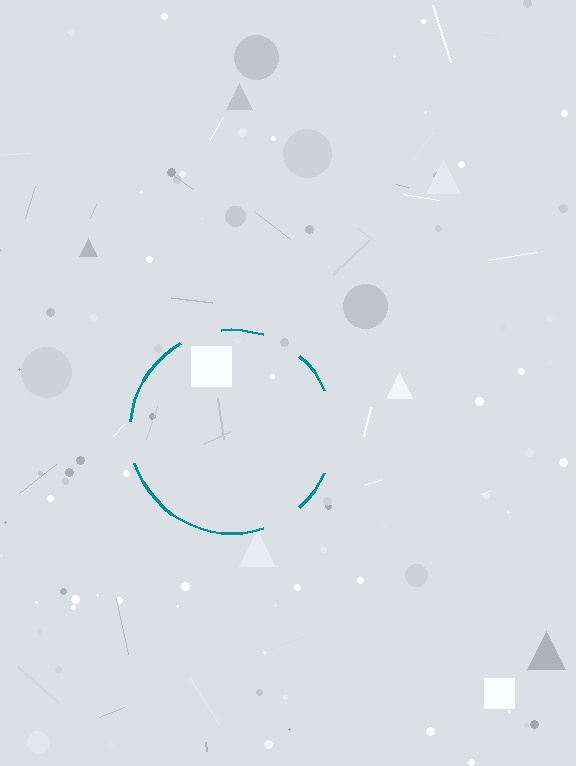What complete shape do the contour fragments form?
The contour fragments form a circle.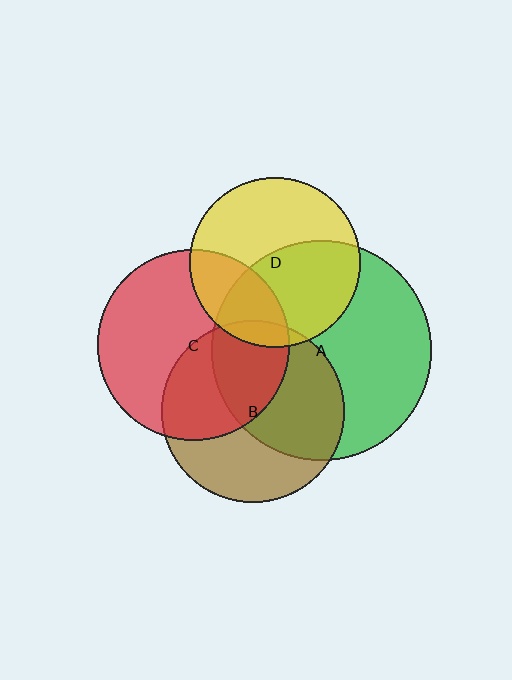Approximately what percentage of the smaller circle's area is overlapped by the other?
Approximately 30%.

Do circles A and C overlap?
Yes.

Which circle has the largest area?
Circle A (green).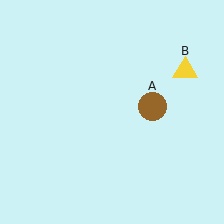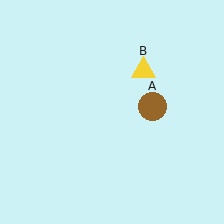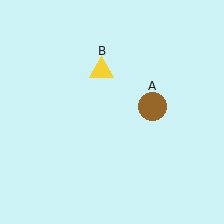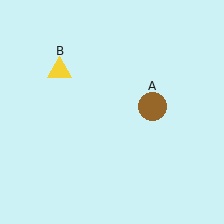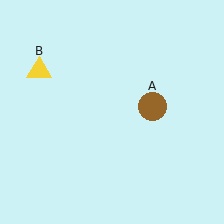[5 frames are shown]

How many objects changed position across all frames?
1 object changed position: yellow triangle (object B).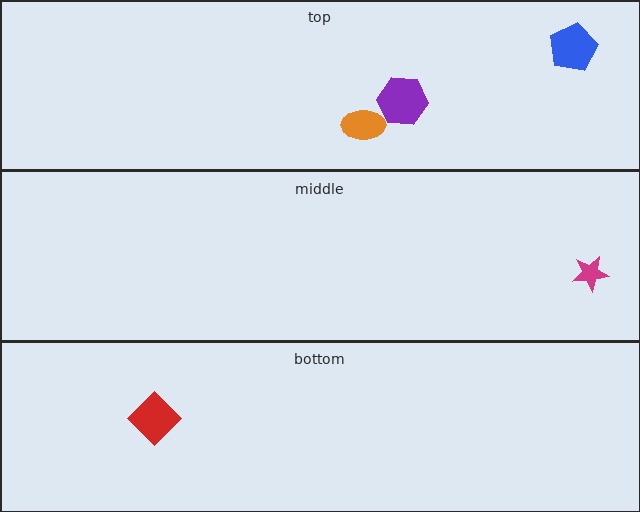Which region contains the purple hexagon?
The top region.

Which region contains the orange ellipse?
The top region.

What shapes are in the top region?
The orange ellipse, the blue pentagon, the purple hexagon.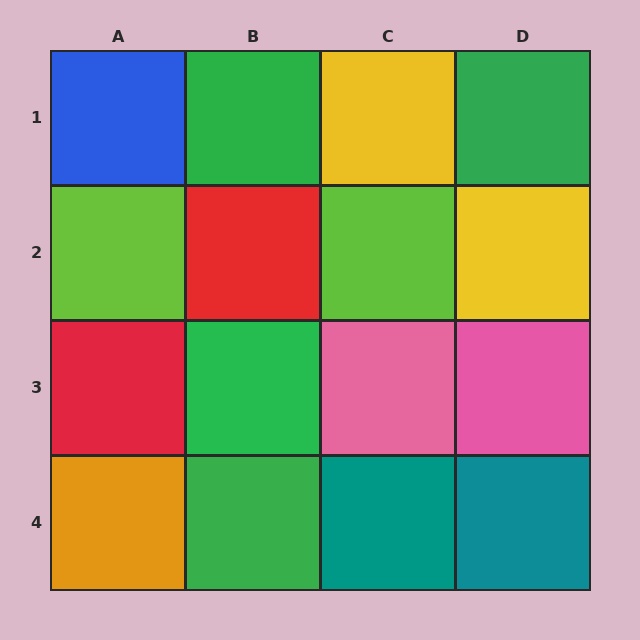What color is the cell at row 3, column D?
Pink.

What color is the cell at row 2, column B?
Red.